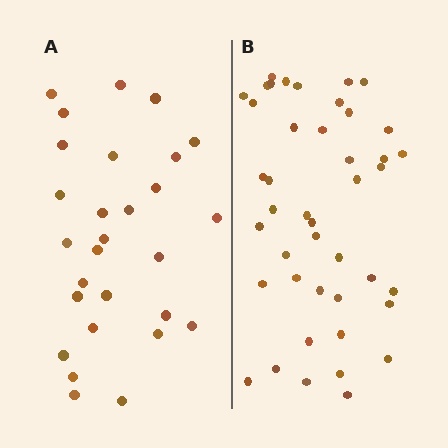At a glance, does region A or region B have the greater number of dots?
Region B (the right region) has more dots.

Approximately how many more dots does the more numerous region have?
Region B has approximately 15 more dots than region A.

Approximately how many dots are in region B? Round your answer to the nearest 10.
About 40 dots. (The exact count is 43, which rounds to 40.)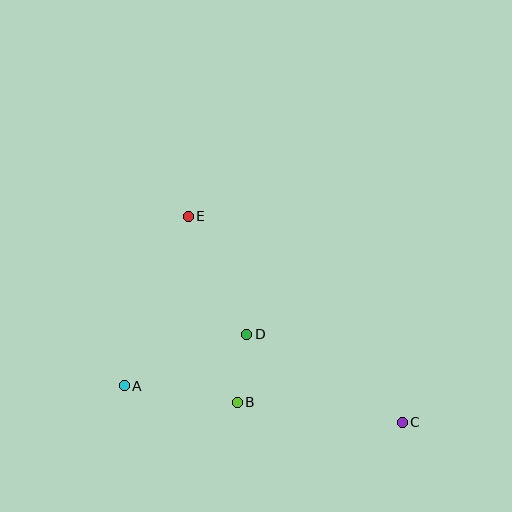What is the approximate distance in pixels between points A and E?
The distance between A and E is approximately 181 pixels.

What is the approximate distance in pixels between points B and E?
The distance between B and E is approximately 192 pixels.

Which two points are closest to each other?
Points B and D are closest to each other.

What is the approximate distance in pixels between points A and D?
The distance between A and D is approximately 133 pixels.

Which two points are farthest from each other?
Points C and E are farthest from each other.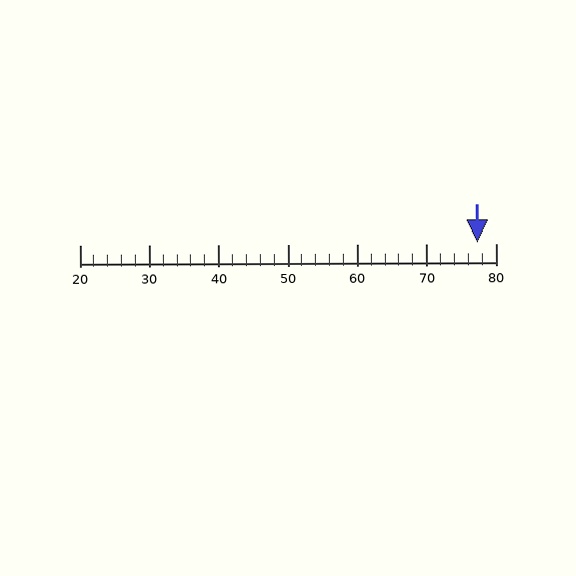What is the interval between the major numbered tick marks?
The major tick marks are spaced 10 units apart.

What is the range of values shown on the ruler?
The ruler shows values from 20 to 80.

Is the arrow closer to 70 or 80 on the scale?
The arrow is closer to 80.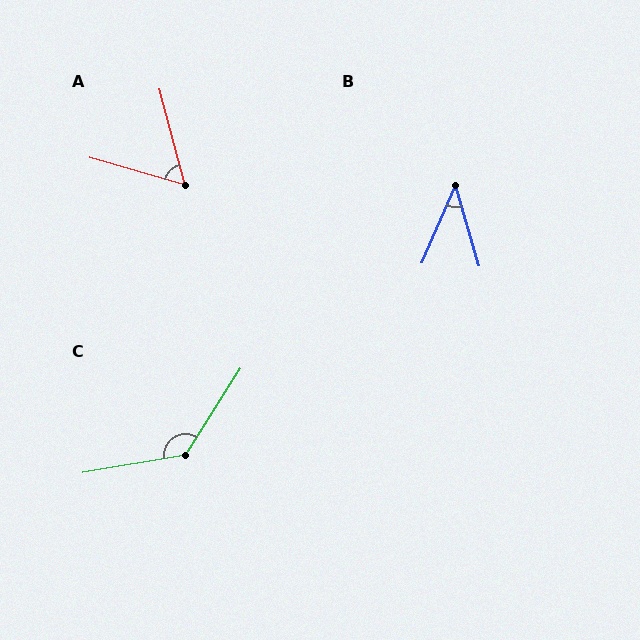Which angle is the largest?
C, at approximately 132 degrees.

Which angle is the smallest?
B, at approximately 40 degrees.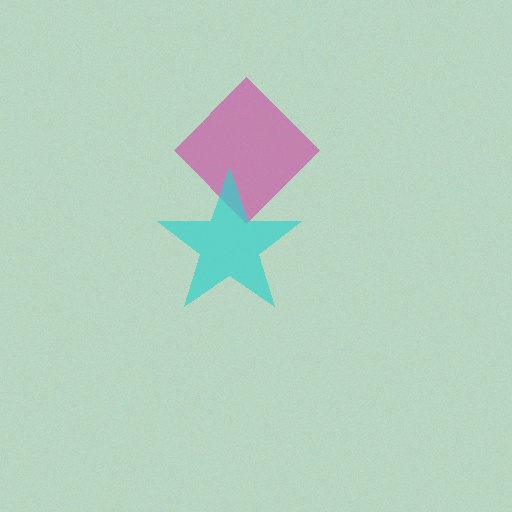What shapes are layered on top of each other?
The layered shapes are: a magenta diamond, a cyan star.